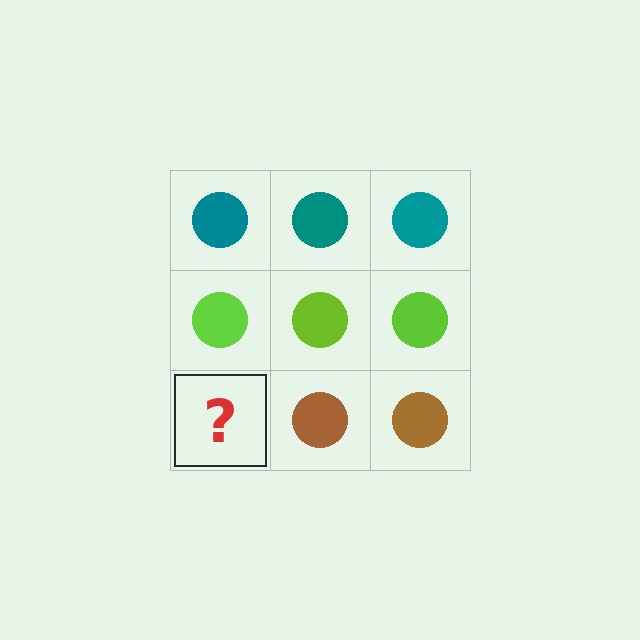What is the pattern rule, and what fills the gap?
The rule is that each row has a consistent color. The gap should be filled with a brown circle.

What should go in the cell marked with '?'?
The missing cell should contain a brown circle.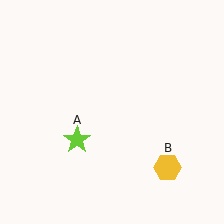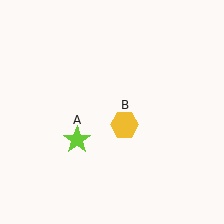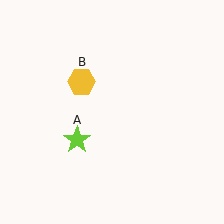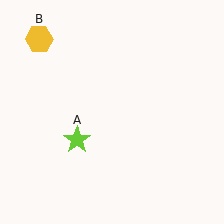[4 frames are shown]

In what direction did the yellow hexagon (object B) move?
The yellow hexagon (object B) moved up and to the left.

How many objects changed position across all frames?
1 object changed position: yellow hexagon (object B).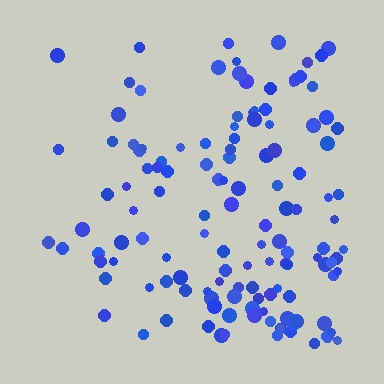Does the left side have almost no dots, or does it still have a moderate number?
Still a moderate number, just noticeably fewer than the right.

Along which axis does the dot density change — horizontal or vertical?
Horizontal.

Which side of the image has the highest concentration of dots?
The right.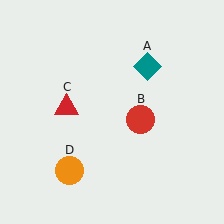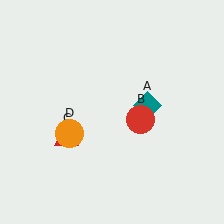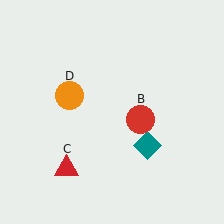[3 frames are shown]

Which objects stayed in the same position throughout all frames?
Red circle (object B) remained stationary.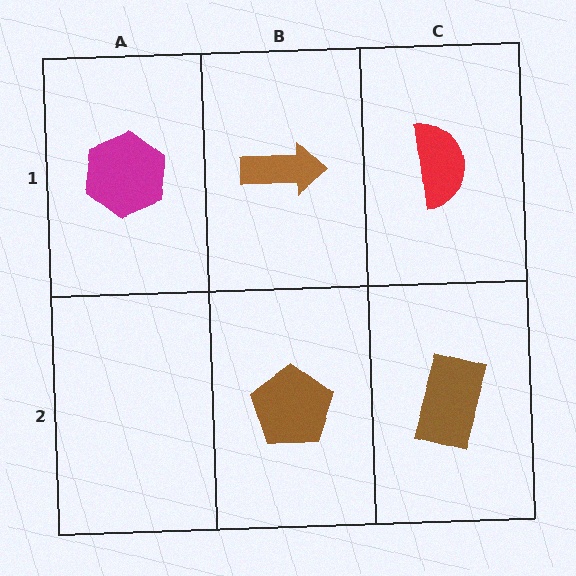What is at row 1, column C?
A red semicircle.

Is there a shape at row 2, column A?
No, that cell is empty.